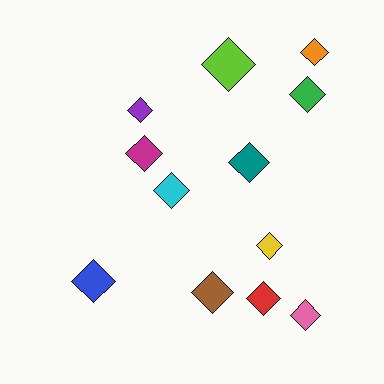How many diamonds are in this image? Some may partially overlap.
There are 12 diamonds.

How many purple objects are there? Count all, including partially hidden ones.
There is 1 purple object.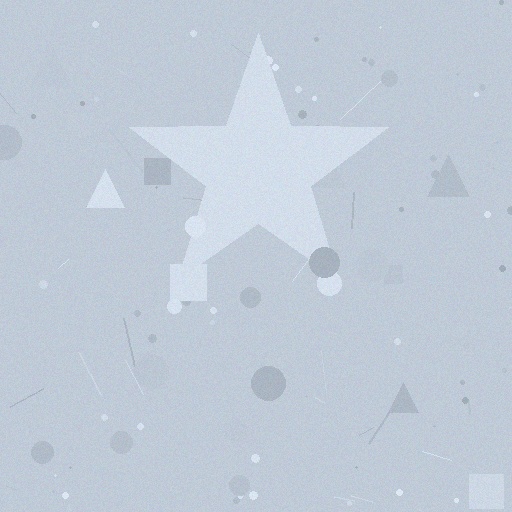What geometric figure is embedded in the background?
A star is embedded in the background.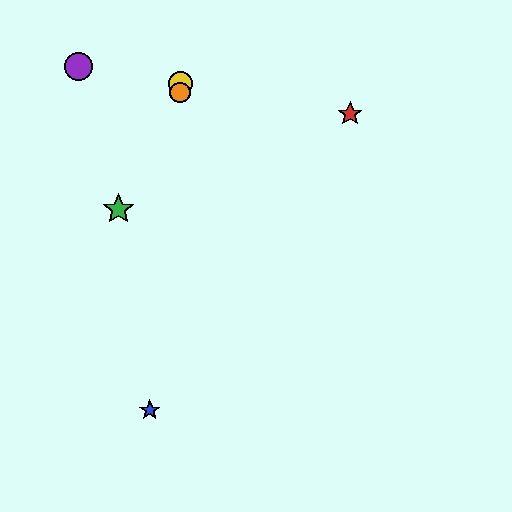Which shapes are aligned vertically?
The yellow circle, the orange circle are aligned vertically.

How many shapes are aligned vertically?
2 shapes (the yellow circle, the orange circle) are aligned vertically.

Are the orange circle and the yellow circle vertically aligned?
Yes, both are at x≈180.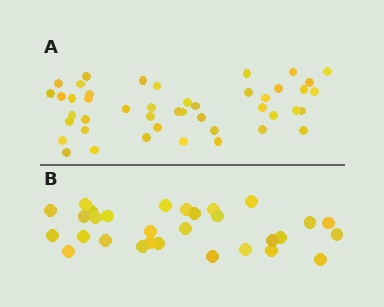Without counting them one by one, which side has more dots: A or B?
Region A (the top region) has more dots.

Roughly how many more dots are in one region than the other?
Region A has approximately 15 more dots than region B.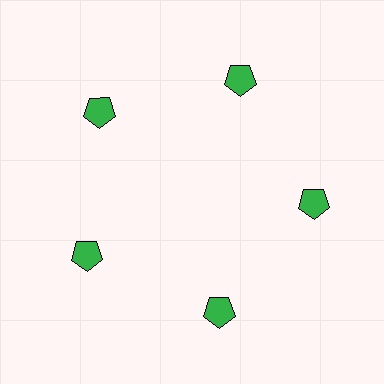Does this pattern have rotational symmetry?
Yes, this pattern has 5-fold rotational symmetry. It looks the same after rotating 72 degrees around the center.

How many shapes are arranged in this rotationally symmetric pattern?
There are 5 shapes, arranged in 5 groups of 1.